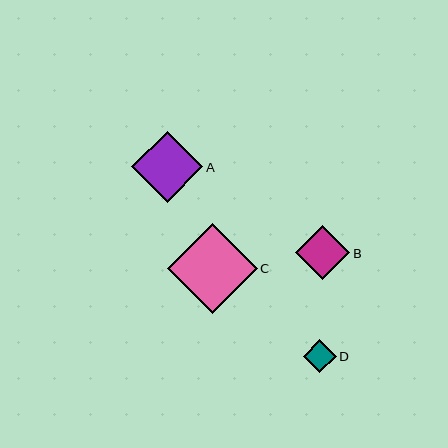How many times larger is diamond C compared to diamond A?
Diamond C is approximately 1.3 times the size of diamond A.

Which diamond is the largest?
Diamond C is the largest with a size of approximately 90 pixels.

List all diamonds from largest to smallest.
From largest to smallest: C, A, B, D.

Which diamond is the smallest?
Diamond D is the smallest with a size of approximately 33 pixels.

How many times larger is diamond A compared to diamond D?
Diamond A is approximately 2.1 times the size of diamond D.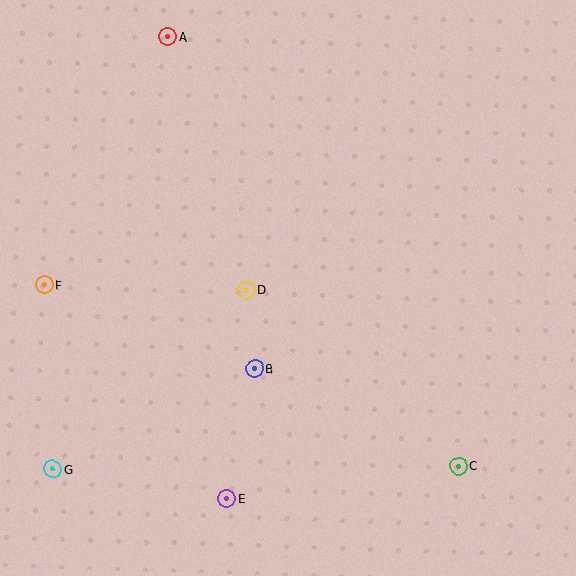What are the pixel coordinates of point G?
Point G is at (53, 469).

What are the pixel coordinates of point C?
Point C is at (459, 466).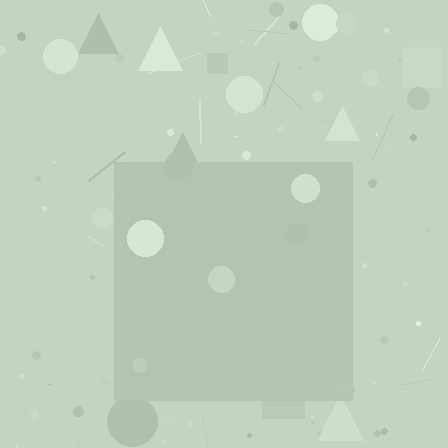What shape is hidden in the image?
A square is hidden in the image.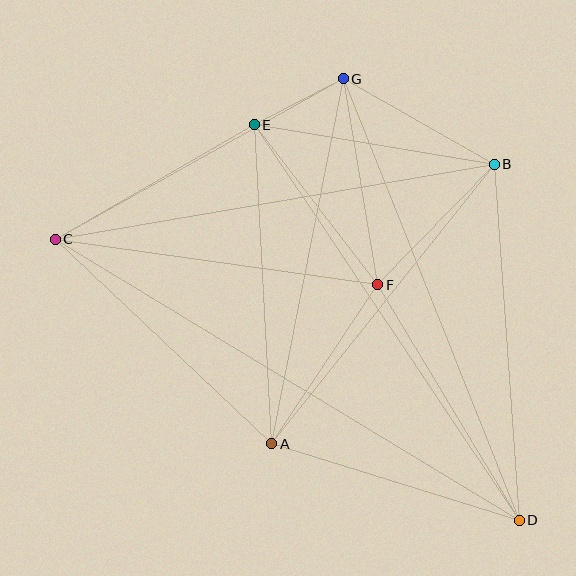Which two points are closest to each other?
Points E and G are closest to each other.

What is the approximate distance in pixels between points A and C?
The distance between A and C is approximately 298 pixels.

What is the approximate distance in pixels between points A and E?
The distance between A and E is approximately 320 pixels.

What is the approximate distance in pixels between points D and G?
The distance between D and G is approximately 476 pixels.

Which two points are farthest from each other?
Points C and D are farthest from each other.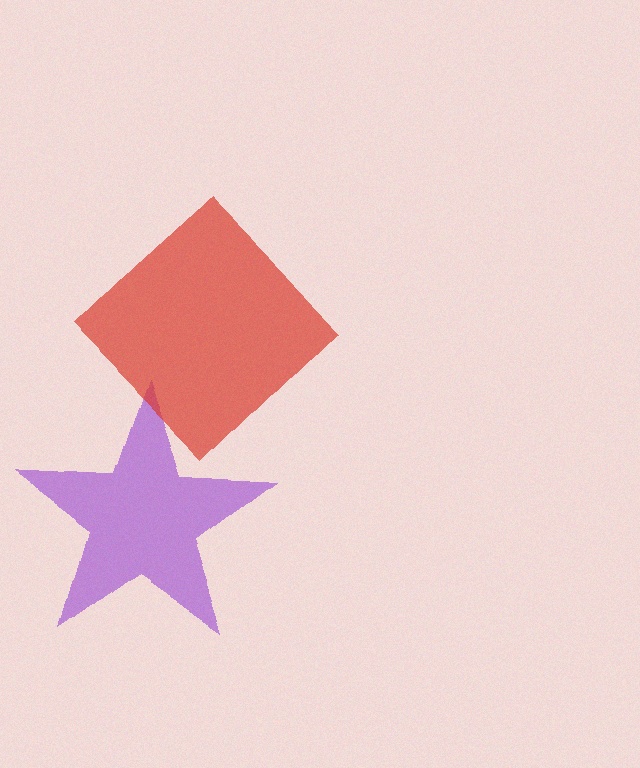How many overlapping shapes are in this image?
There are 2 overlapping shapes in the image.